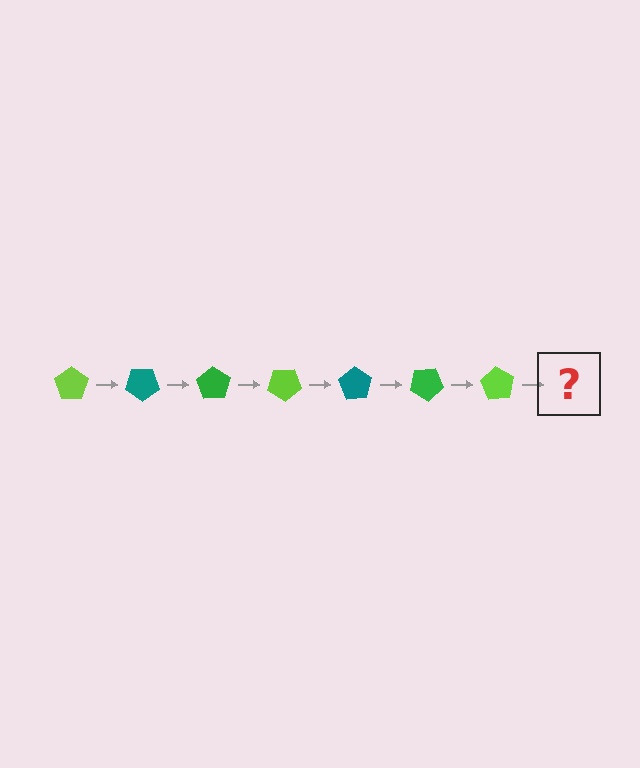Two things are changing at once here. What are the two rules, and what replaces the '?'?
The two rules are that it rotates 35 degrees each step and the color cycles through lime, teal, and green. The '?' should be a teal pentagon, rotated 245 degrees from the start.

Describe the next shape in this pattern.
It should be a teal pentagon, rotated 245 degrees from the start.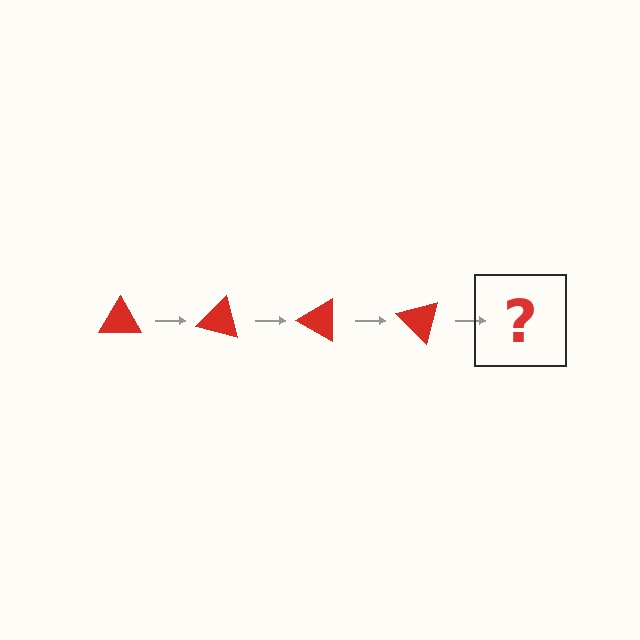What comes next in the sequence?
The next element should be a red triangle rotated 60 degrees.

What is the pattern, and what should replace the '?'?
The pattern is that the triangle rotates 15 degrees each step. The '?' should be a red triangle rotated 60 degrees.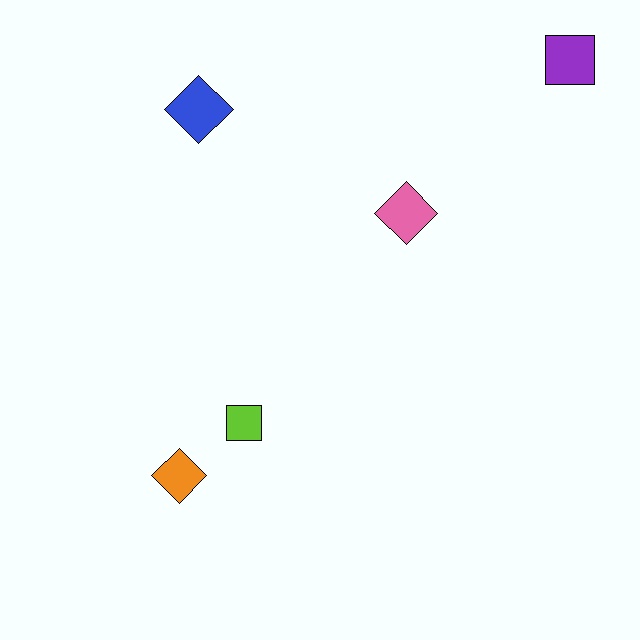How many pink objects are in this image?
There is 1 pink object.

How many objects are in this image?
There are 5 objects.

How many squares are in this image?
There are 2 squares.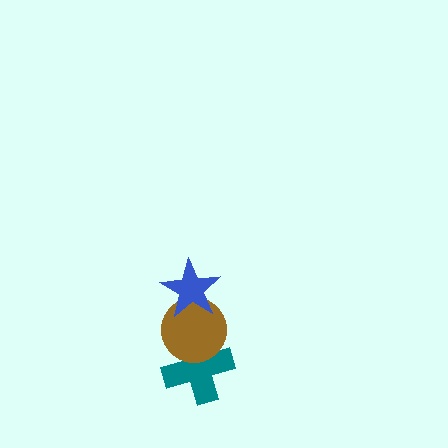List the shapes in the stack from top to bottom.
From top to bottom: the blue star, the brown circle, the teal cross.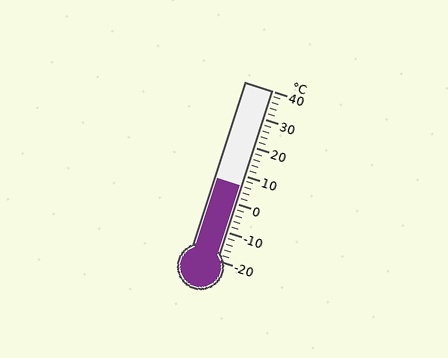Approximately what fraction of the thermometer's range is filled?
The thermometer is filled to approximately 45% of its range.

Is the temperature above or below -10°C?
The temperature is above -10°C.